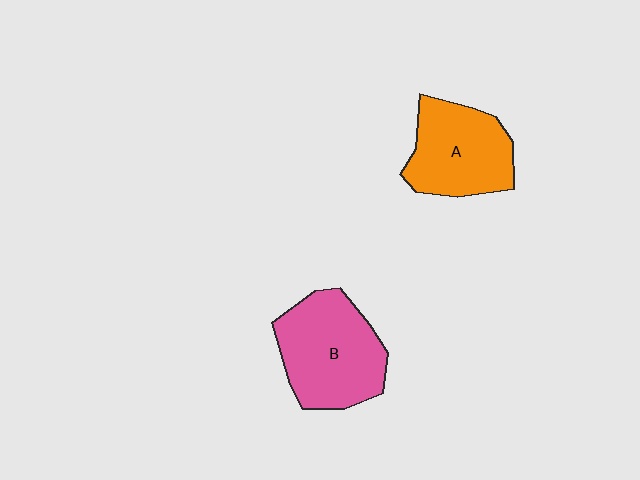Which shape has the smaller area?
Shape A (orange).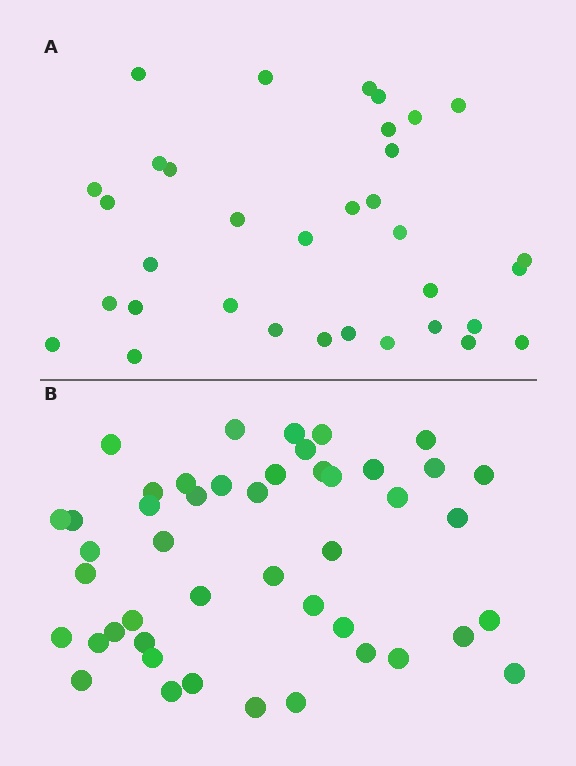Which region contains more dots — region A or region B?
Region B (the bottom region) has more dots.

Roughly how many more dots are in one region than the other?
Region B has roughly 12 or so more dots than region A.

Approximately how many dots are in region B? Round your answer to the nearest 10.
About 50 dots. (The exact count is 46, which rounds to 50.)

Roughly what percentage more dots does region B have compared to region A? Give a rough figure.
About 35% more.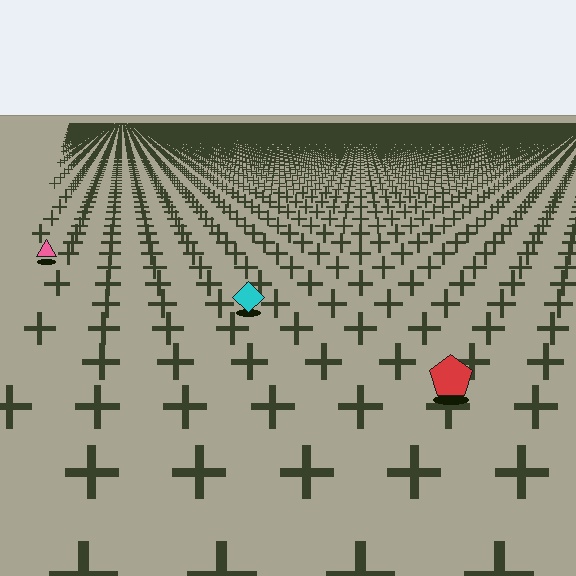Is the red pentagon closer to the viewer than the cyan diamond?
Yes. The red pentagon is closer — you can tell from the texture gradient: the ground texture is coarser near it.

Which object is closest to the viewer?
The red pentagon is closest. The texture marks near it are larger and more spread out.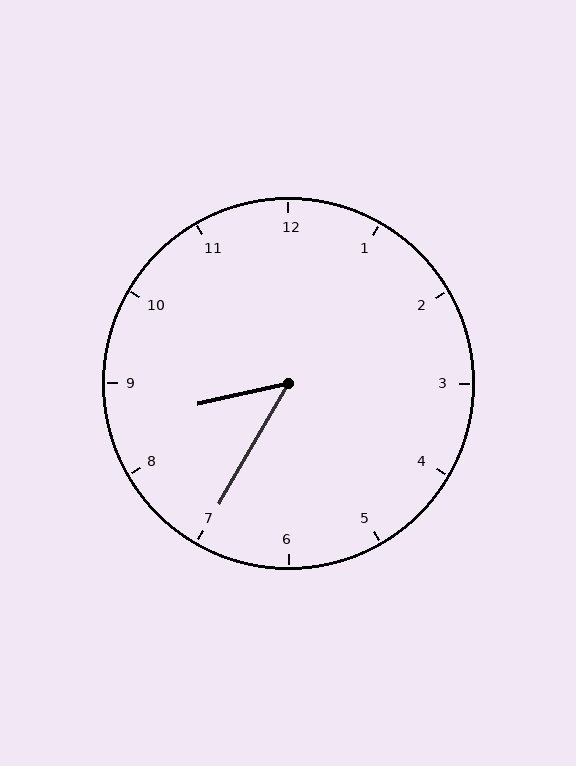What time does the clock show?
8:35.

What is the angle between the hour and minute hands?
Approximately 48 degrees.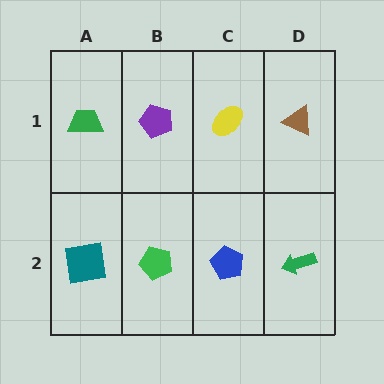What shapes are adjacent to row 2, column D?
A brown triangle (row 1, column D), a blue pentagon (row 2, column C).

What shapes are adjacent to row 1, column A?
A teal square (row 2, column A), a purple pentagon (row 1, column B).